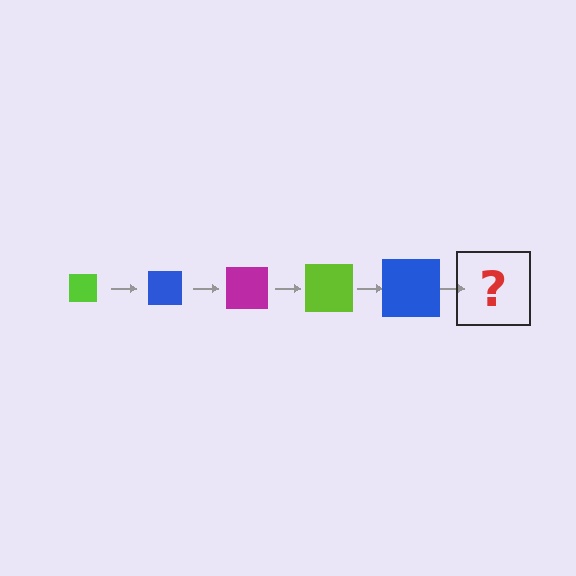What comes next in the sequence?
The next element should be a magenta square, larger than the previous one.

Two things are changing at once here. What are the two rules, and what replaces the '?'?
The two rules are that the square grows larger each step and the color cycles through lime, blue, and magenta. The '?' should be a magenta square, larger than the previous one.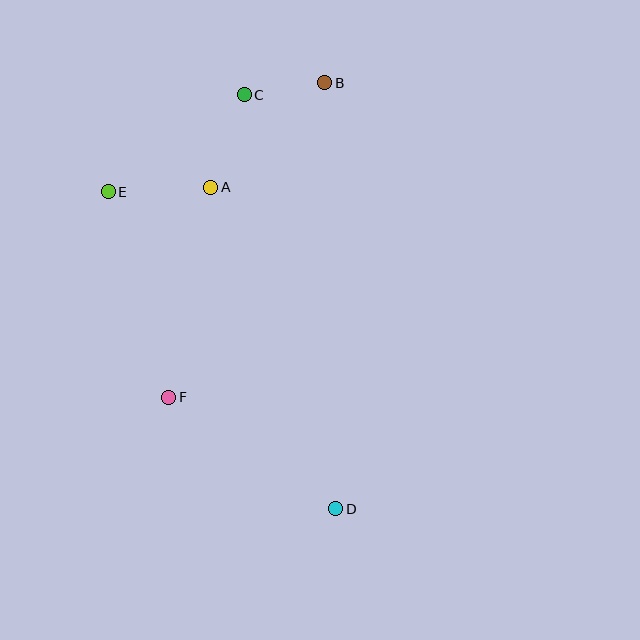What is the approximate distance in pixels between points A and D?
The distance between A and D is approximately 345 pixels.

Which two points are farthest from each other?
Points B and D are farthest from each other.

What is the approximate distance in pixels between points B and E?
The distance between B and E is approximately 242 pixels.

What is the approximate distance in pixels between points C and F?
The distance between C and F is approximately 312 pixels.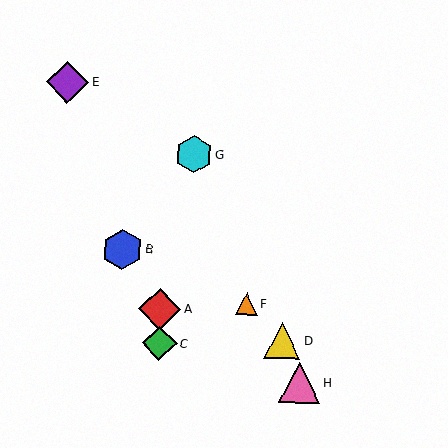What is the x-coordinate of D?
Object D is at x≈283.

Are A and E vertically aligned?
No, A is at x≈160 and E is at x≈67.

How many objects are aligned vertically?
2 objects (A, C) are aligned vertically.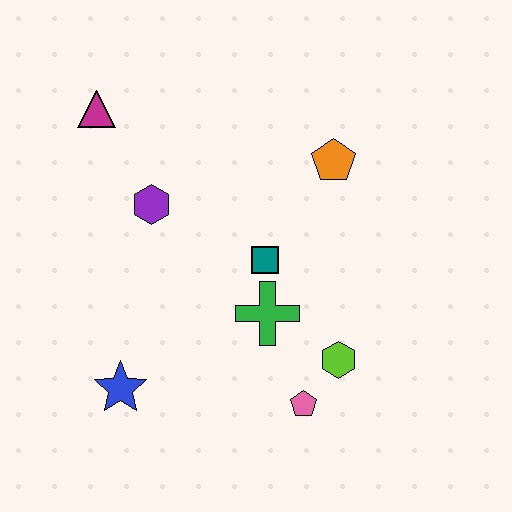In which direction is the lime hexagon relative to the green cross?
The lime hexagon is to the right of the green cross.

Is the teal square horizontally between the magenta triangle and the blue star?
No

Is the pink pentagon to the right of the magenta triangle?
Yes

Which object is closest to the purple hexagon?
The magenta triangle is closest to the purple hexagon.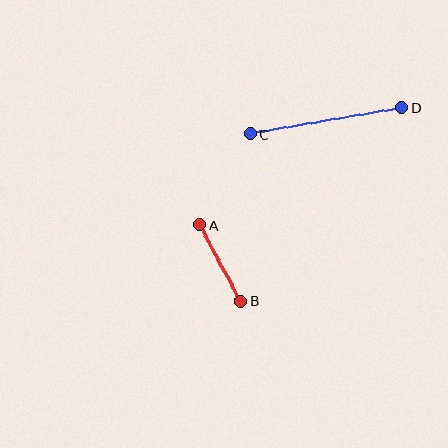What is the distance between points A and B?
The distance is approximately 86 pixels.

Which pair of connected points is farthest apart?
Points C and D are farthest apart.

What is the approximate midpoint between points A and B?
The midpoint is at approximately (220, 263) pixels.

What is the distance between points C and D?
The distance is approximately 154 pixels.